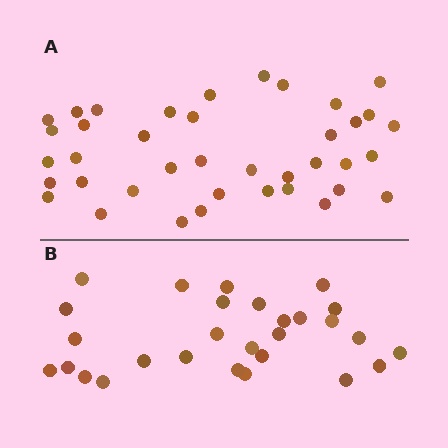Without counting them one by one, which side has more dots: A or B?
Region A (the top region) has more dots.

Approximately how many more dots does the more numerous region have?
Region A has roughly 12 or so more dots than region B.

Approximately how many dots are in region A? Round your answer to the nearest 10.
About 40 dots. (The exact count is 39, which rounds to 40.)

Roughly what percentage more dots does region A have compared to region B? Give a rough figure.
About 40% more.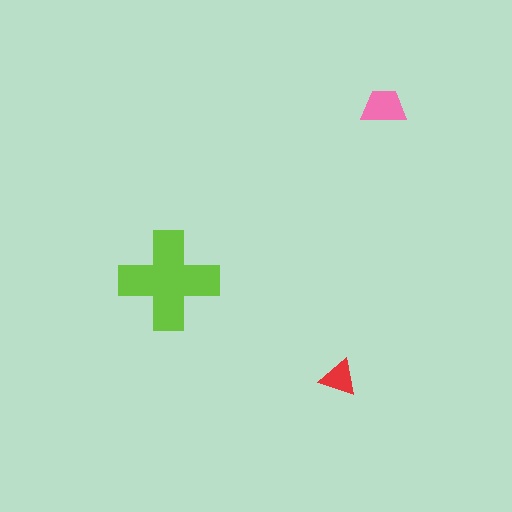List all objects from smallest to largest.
The red triangle, the pink trapezoid, the lime cross.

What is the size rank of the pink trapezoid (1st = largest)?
2nd.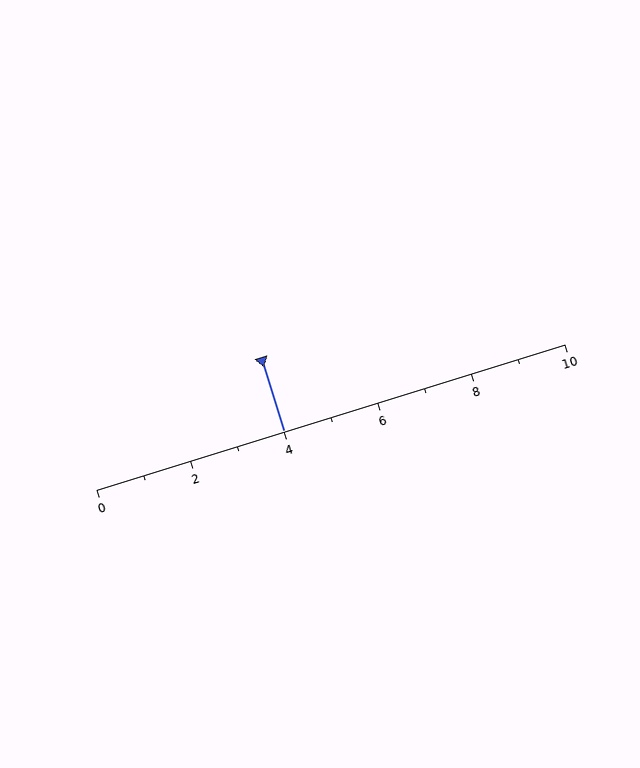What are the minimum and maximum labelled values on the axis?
The axis runs from 0 to 10.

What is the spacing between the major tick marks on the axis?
The major ticks are spaced 2 apart.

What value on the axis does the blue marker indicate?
The marker indicates approximately 4.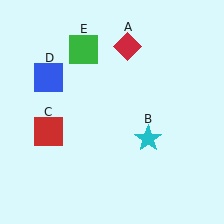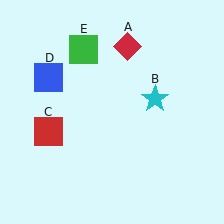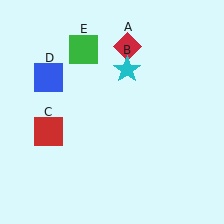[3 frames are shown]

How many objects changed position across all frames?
1 object changed position: cyan star (object B).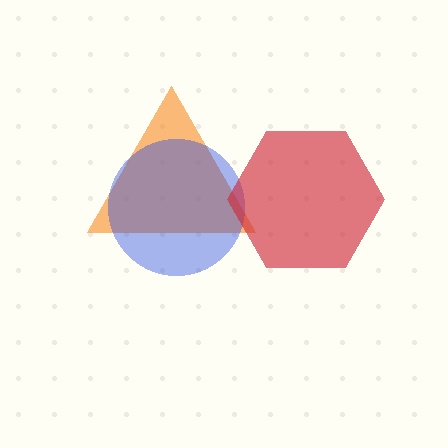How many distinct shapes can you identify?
There are 3 distinct shapes: an orange triangle, a blue circle, a red hexagon.